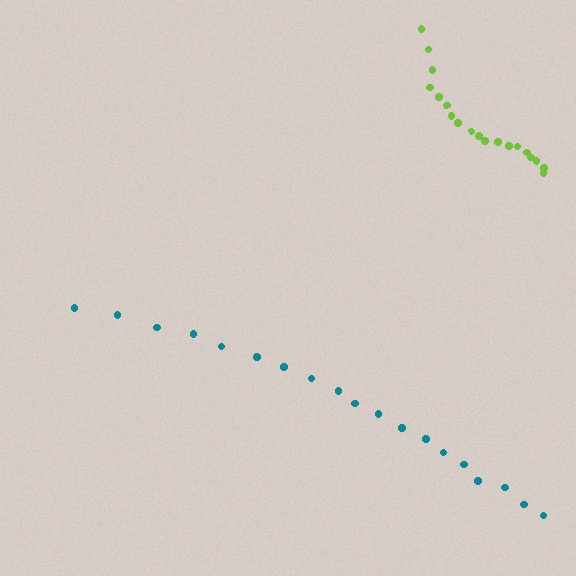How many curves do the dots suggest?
There are 2 distinct paths.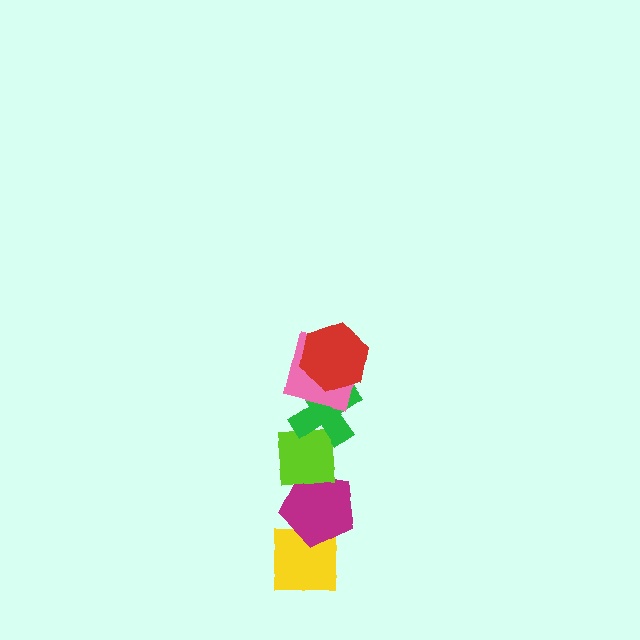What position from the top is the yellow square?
The yellow square is 6th from the top.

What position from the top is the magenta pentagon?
The magenta pentagon is 5th from the top.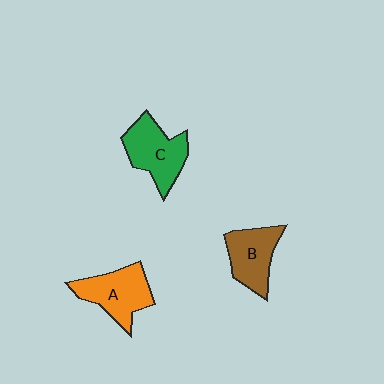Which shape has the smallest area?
Shape B (brown).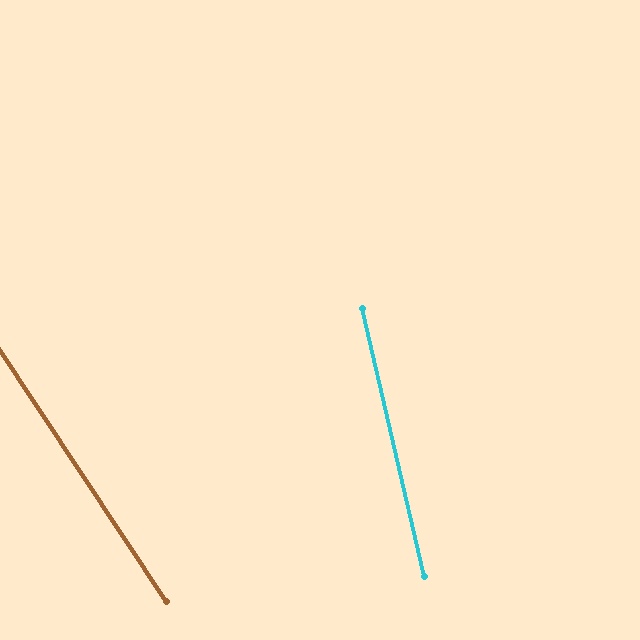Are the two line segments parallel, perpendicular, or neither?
Neither parallel nor perpendicular — they differ by about 20°.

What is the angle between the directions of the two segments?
Approximately 20 degrees.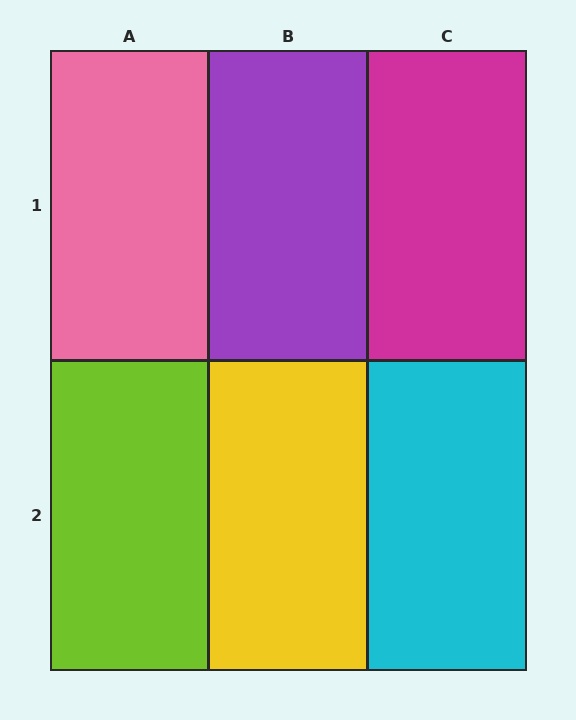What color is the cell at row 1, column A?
Pink.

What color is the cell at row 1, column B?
Purple.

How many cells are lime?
1 cell is lime.